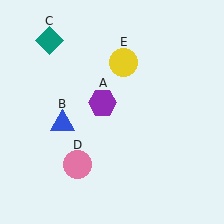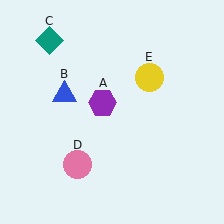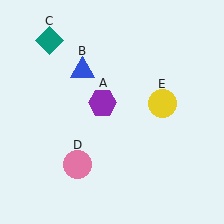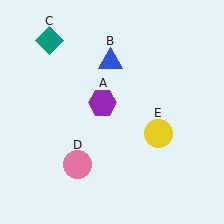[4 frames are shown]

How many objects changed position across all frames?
2 objects changed position: blue triangle (object B), yellow circle (object E).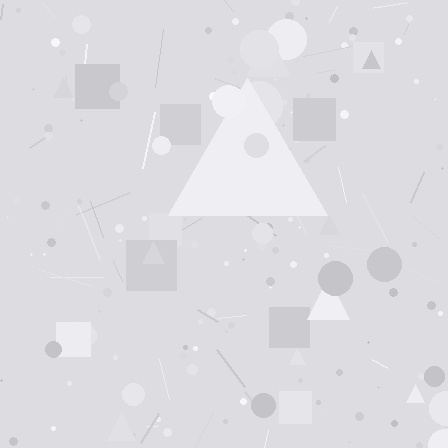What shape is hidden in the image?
A triangle is hidden in the image.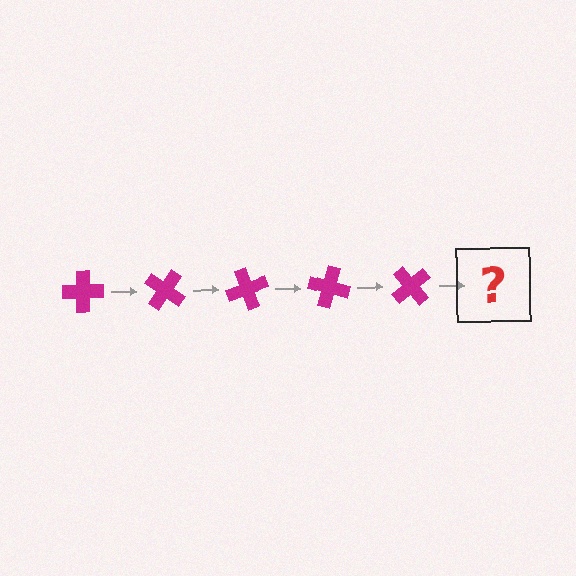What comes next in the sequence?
The next element should be a magenta cross rotated 175 degrees.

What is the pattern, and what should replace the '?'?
The pattern is that the cross rotates 35 degrees each step. The '?' should be a magenta cross rotated 175 degrees.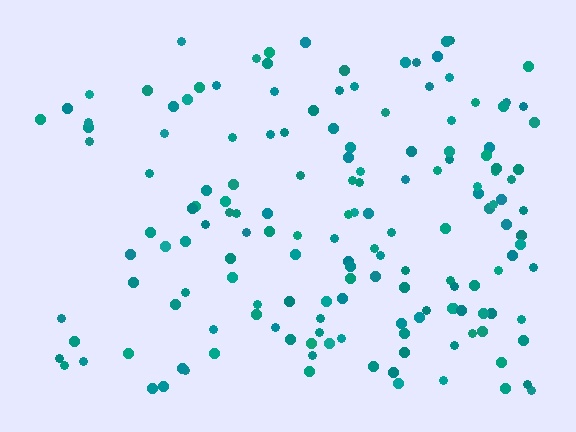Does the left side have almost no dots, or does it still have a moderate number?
Still a moderate number, just noticeably fewer than the right.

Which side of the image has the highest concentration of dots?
The right.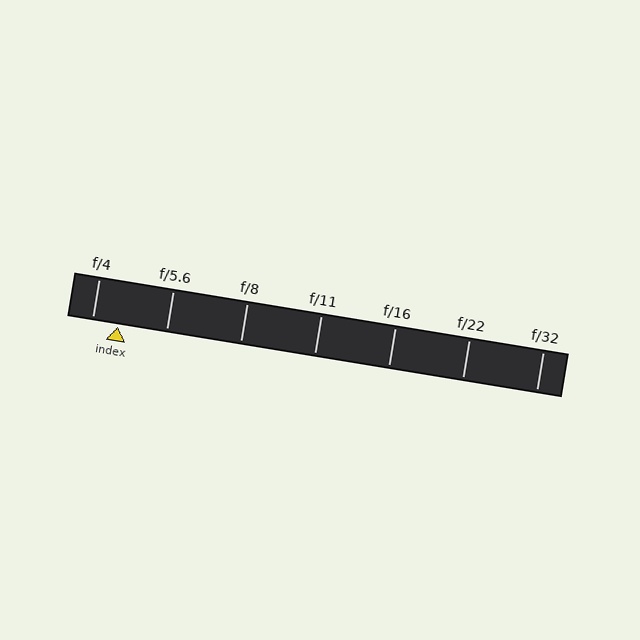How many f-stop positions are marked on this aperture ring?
There are 7 f-stop positions marked.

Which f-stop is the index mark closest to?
The index mark is closest to f/4.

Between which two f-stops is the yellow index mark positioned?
The index mark is between f/4 and f/5.6.